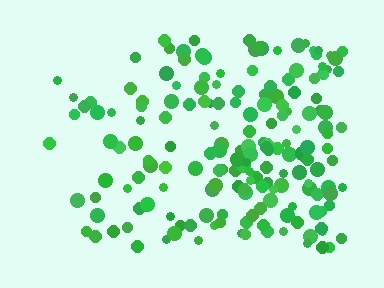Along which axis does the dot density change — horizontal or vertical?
Horizontal.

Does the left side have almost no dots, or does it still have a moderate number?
Still a moderate number, just noticeably fewer than the right.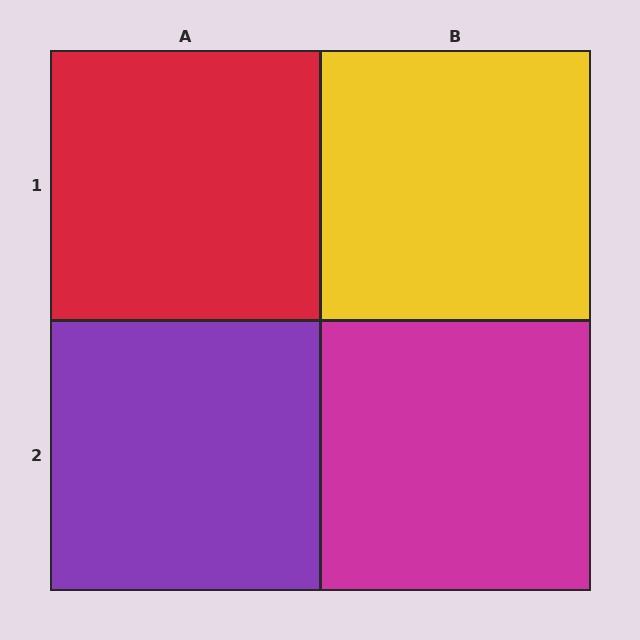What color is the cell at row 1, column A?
Red.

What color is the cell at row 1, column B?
Yellow.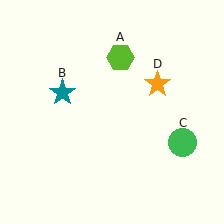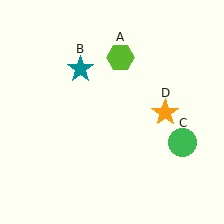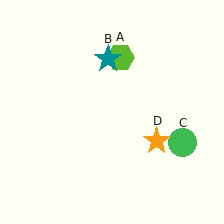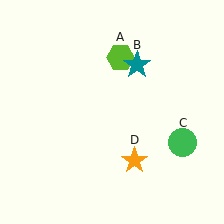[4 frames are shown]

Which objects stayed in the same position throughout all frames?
Lime hexagon (object A) and green circle (object C) remained stationary.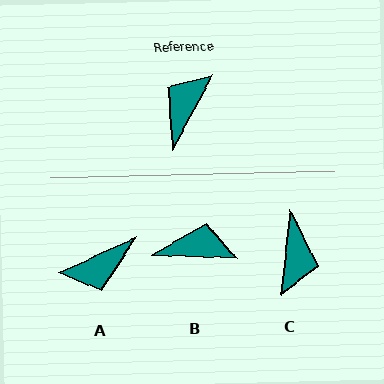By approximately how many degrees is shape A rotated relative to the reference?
Approximately 143 degrees counter-clockwise.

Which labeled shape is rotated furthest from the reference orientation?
C, about 158 degrees away.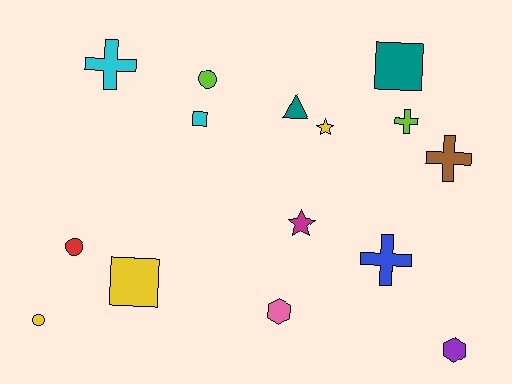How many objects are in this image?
There are 15 objects.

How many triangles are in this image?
There is 1 triangle.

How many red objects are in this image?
There is 1 red object.